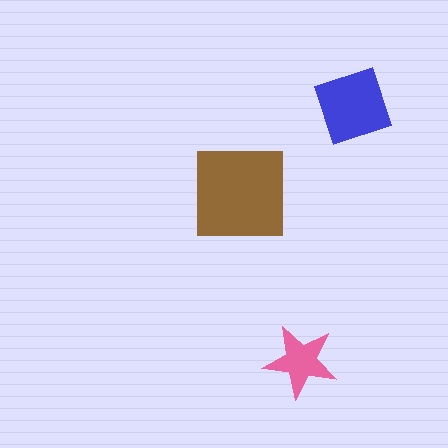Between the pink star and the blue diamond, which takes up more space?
The blue diamond.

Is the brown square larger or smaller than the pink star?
Larger.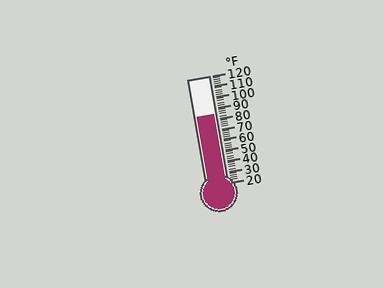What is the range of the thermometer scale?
The thermometer scale ranges from 20°F to 120°F.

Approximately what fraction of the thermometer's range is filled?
The thermometer is filled to approximately 65% of its range.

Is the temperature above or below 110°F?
The temperature is below 110°F.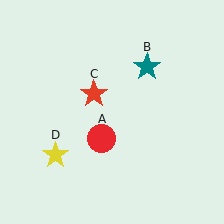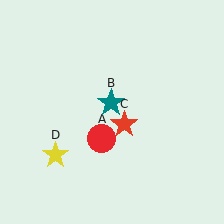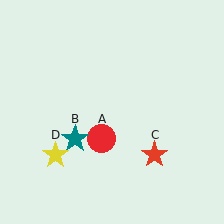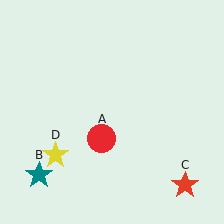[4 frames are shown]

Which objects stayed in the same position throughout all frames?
Red circle (object A) and yellow star (object D) remained stationary.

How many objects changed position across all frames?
2 objects changed position: teal star (object B), red star (object C).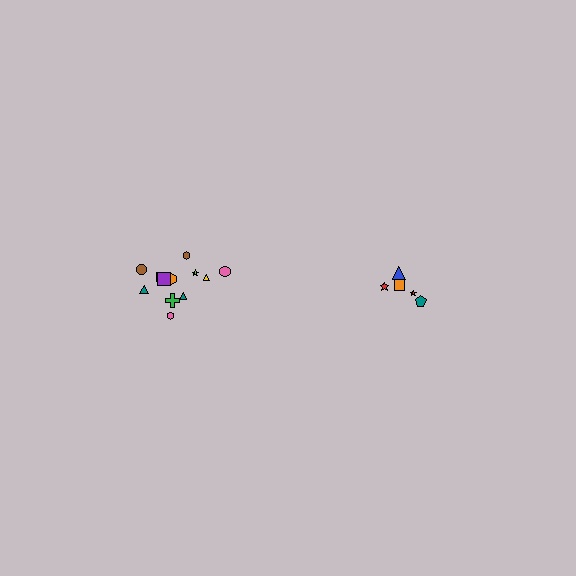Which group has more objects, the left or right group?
The left group.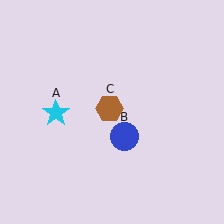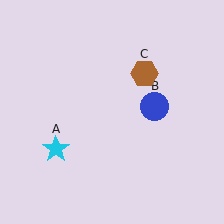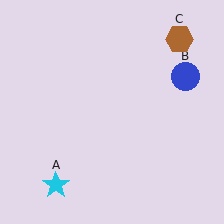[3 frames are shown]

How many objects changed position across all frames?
3 objects changed position: cyan star (object A), blue circle (object B), brown hexagon (object C).